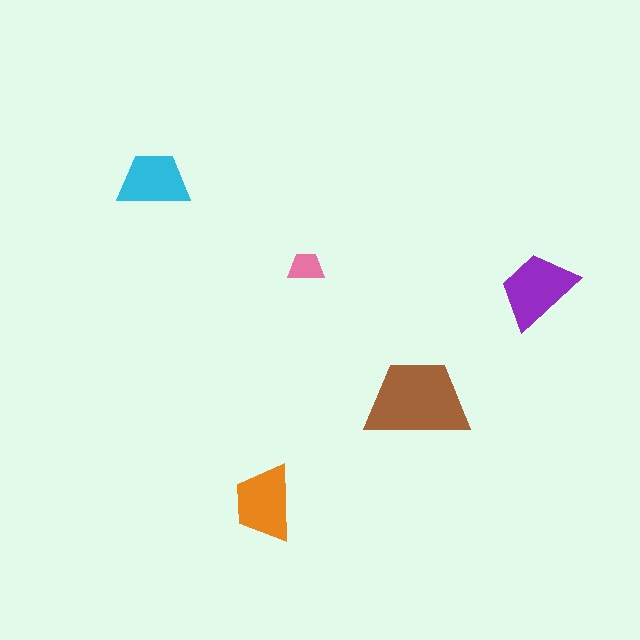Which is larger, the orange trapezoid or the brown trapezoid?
The brown one.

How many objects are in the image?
There are 5 objects in the image.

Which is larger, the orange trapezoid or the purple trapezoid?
The purple one.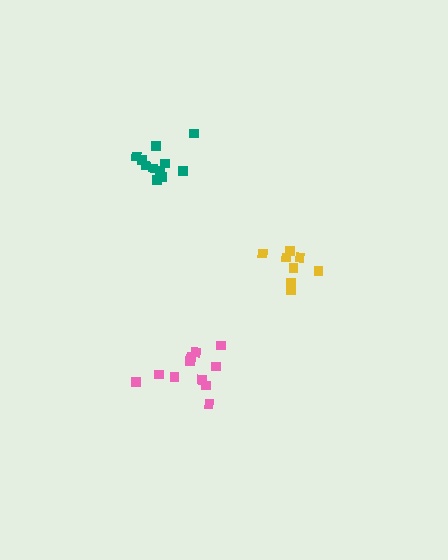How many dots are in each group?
Group 1: 11 dots, Group 2: 8 dots, Group 3: 11 dots (30 total).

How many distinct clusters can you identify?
There are 3 distinct clusters.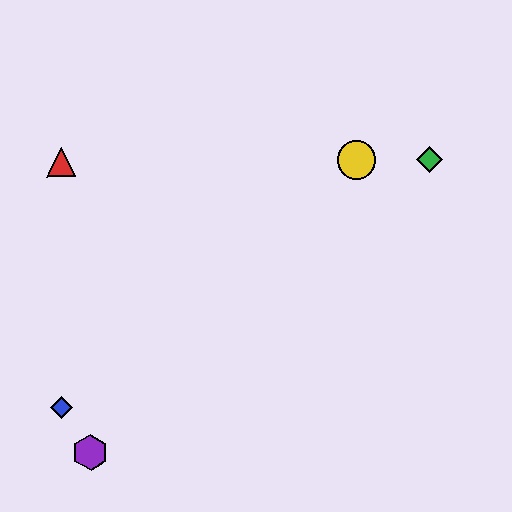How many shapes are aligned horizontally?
3 shapes (the red triangle, the green diamond, the yellow circle) are aligned horizontally.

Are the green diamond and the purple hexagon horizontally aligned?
No, the green diamond is at y≈160 and the purple hexagon is at y≈453.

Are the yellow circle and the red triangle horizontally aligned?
Yes, both are at y≈160.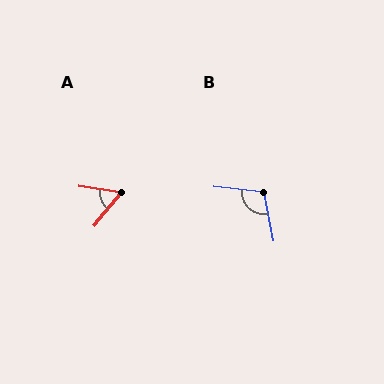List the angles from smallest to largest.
A (58°), B (107°).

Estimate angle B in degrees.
Approximately 107 degrees.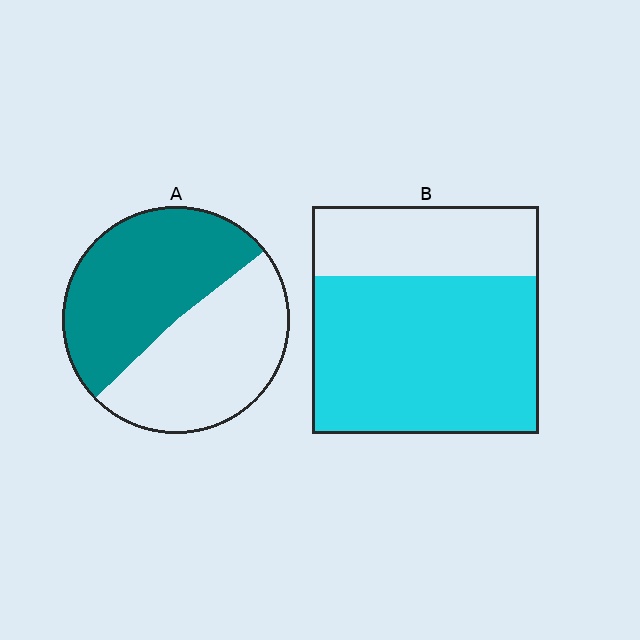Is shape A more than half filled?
Roughly half.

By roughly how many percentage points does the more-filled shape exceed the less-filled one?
By roughly 20 percentage points (B over A).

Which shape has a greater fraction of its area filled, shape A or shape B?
Shape B.